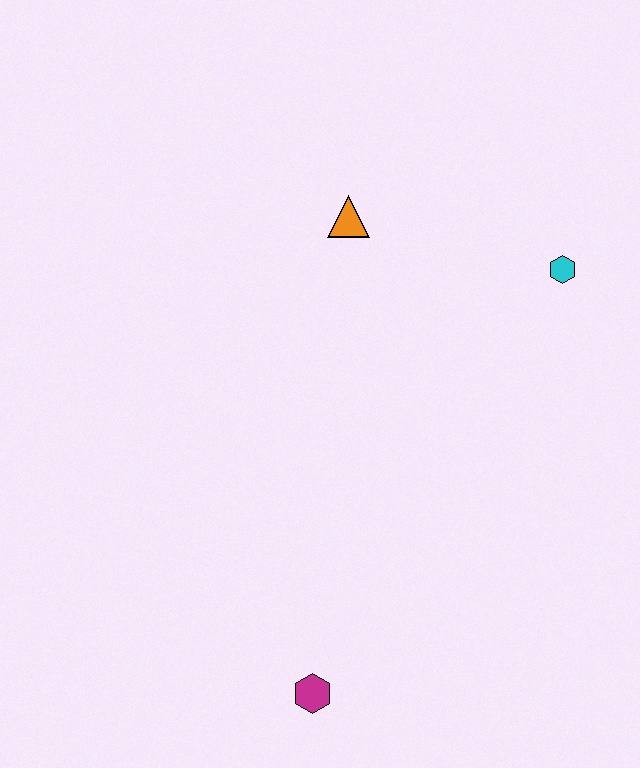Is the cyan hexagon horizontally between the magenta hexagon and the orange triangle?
No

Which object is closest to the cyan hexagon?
The orange triangle is closest to the cyan hexagon.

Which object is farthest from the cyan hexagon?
The magenta hexagon is farthest from the cyan hexagon.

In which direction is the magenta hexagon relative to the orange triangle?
The magenta hexagon is below the orange triangle.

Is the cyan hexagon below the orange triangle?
Yes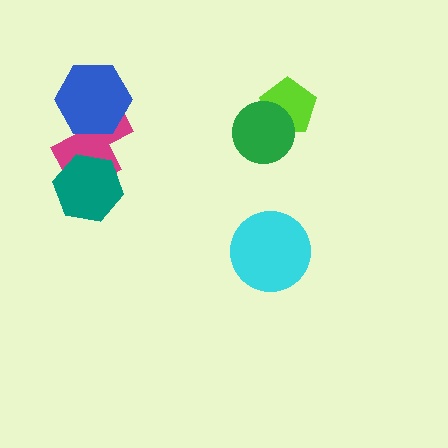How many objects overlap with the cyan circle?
0 objects overlap with the cyan circle.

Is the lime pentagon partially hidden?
Yes, it is partially covered by another shape.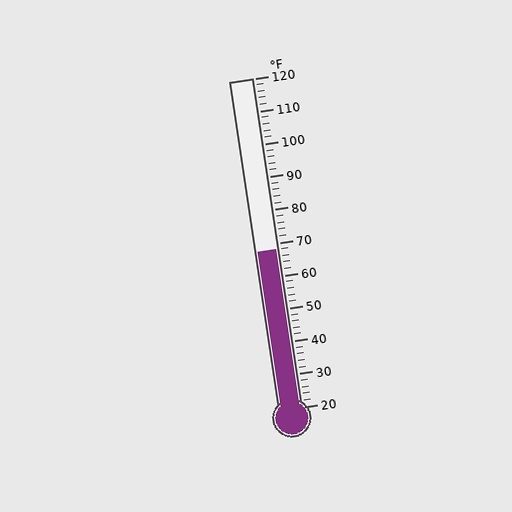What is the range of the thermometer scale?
The thermometer scale ranges from 20°F to 120°F.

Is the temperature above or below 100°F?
The temperature is below 100°F.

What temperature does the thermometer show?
The thermometer shows approximately 68°F.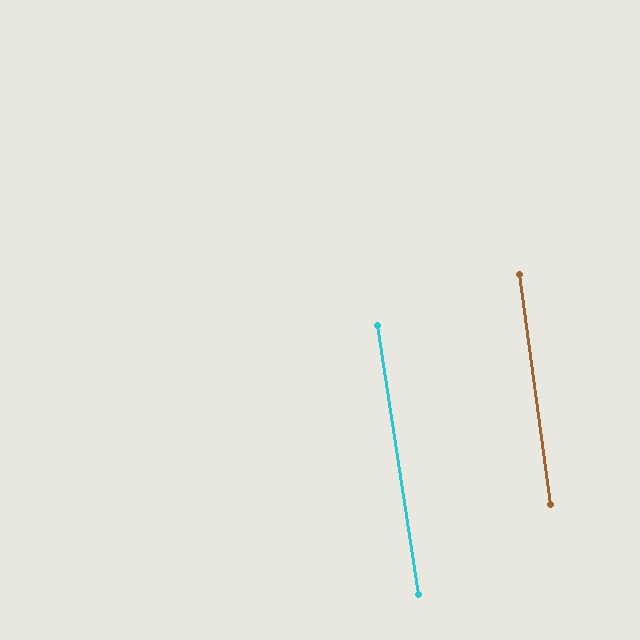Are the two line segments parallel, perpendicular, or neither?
Parallel — their directions differ by only 1.0°.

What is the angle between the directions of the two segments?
Approximately 1 degree.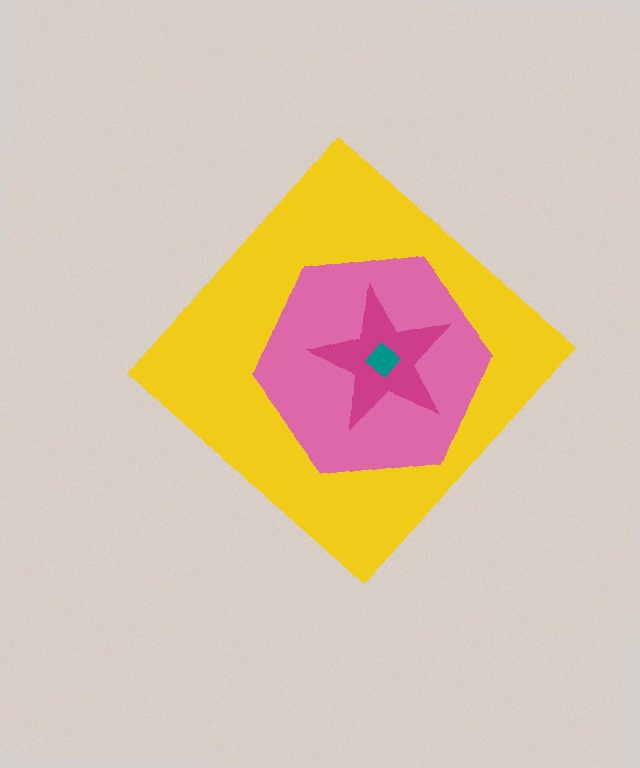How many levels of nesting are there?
4.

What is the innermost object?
The teal diamond.